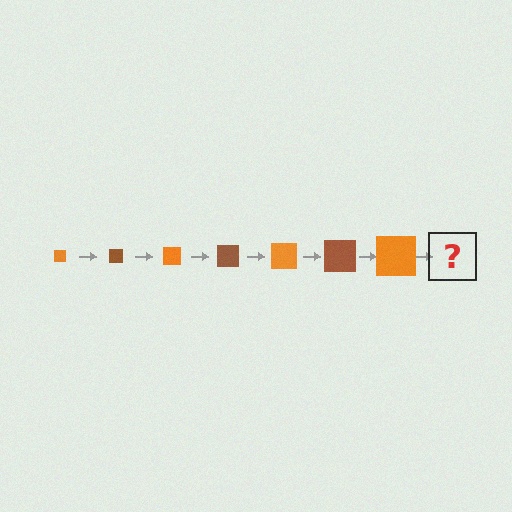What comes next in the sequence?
The next element should be a brown square, larger than the previous one.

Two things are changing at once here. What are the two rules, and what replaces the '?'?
The two rules are that the square grows larger each step and the color cycles through orange and brown. The '?' should be a brown square, larger than the previous one.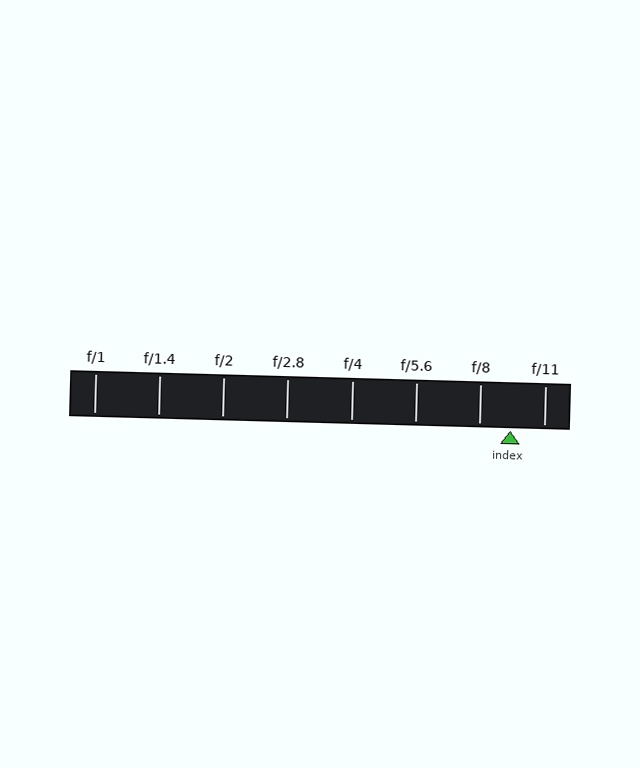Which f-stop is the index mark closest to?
The index mark is closest to f/8.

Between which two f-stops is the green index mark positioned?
The index mark is between f/8 and f/11.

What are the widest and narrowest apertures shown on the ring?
The widest aperture shown is f/1 and the narrowest is f/11.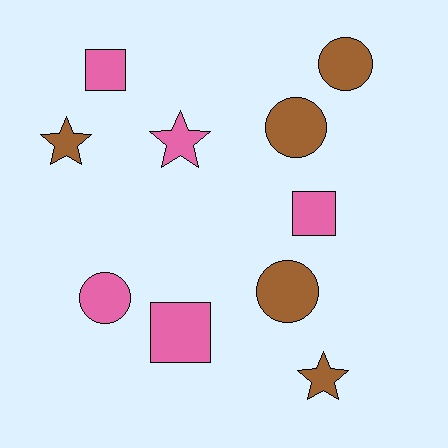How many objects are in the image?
There are 10 objects.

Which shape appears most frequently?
Circle, with 4 objects.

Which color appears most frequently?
Pink, with 5 objects.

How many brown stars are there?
There are 2 brown stars.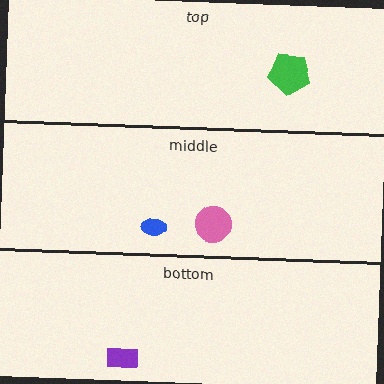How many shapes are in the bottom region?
1.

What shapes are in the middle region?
The pink circle, the blue ellipse.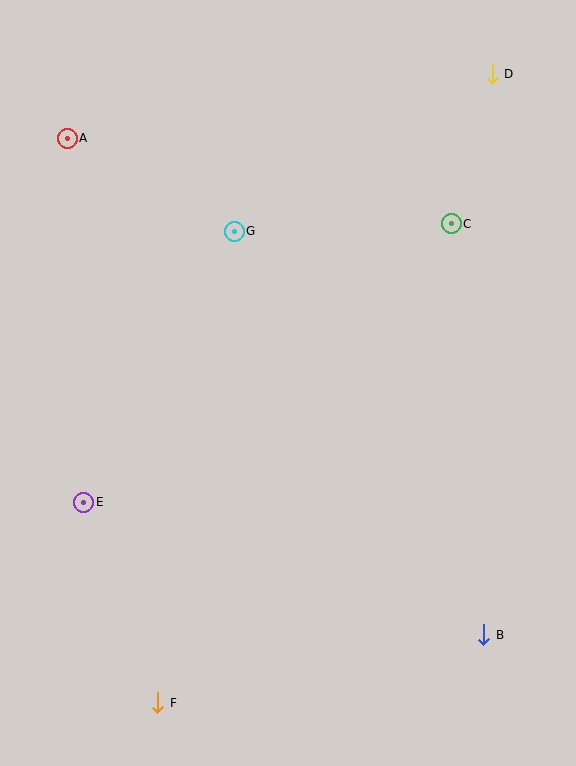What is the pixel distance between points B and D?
The distance between B and D is 561 pixels.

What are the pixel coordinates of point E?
Point E is at (84, 502).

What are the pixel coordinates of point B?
Point B is at (484, 635).